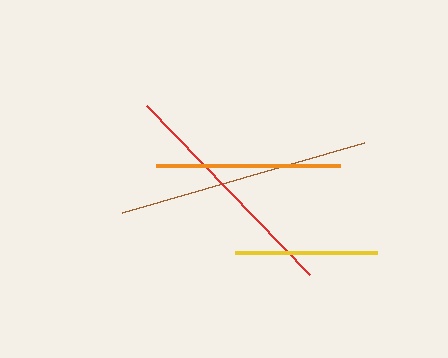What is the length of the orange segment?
The orange segment is approximately 185 pixels long.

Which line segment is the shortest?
The yellow line is the shortest at approximately 142 pixels.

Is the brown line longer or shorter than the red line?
The brown line is longer than the red line.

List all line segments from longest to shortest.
From longest to shortest: brown, red, orange, yellow.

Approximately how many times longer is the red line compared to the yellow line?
The red line is approximately 1.7 times the length of the yellow line.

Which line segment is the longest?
The brown line is the longest at approximately 251 pixels.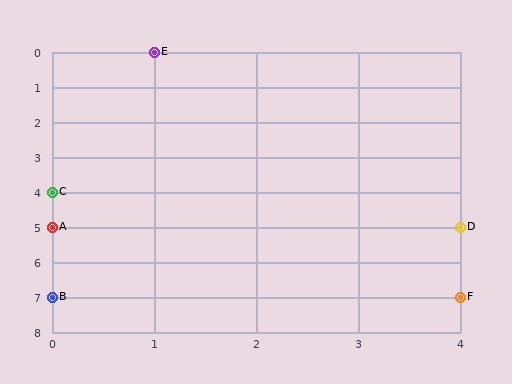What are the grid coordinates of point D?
Point D is at grid coordinates (4, 5).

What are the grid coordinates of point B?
Point B is at grid coordinates (0, 7).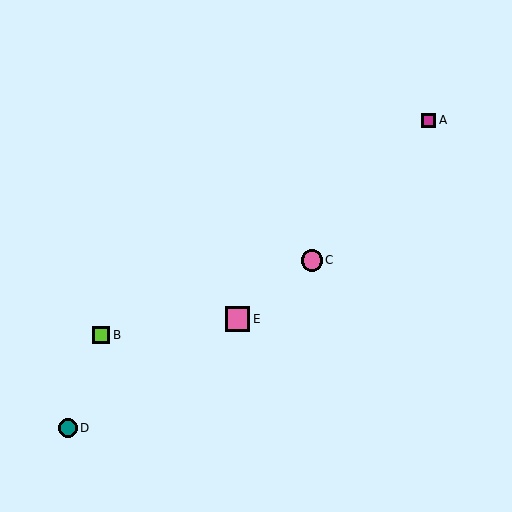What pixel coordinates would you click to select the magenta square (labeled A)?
Click at (429, 120) to select the magenta square A.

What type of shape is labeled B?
Shape B is a lime square.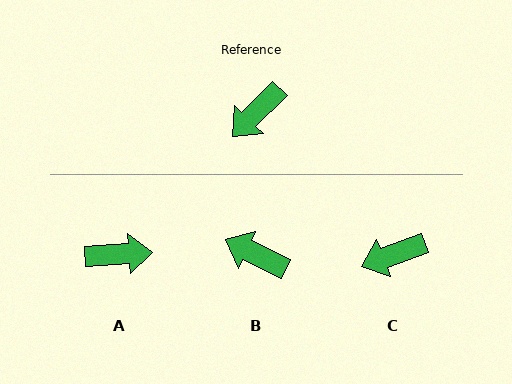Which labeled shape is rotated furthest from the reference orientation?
A, about 139 degrees away.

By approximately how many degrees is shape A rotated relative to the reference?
Approximately 139 degrees counter-clockwise.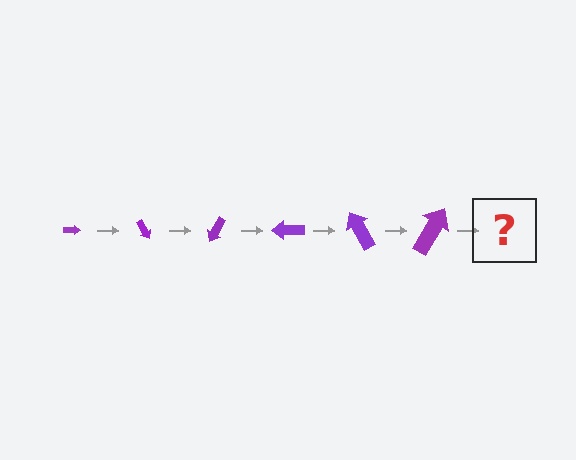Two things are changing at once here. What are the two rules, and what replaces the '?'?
The two rules are that the arrow grows larger each step and it rotates 60 degrees each step. The '?' should be an arrow, larger than the previous one and rotated 360 degrees from the start.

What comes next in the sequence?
The next element should be an arrow, larger than the previous one and rotated 360 degrees from the start.